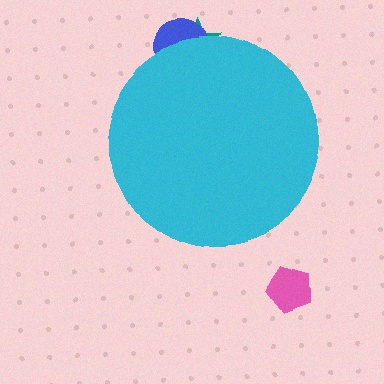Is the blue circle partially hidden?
Yes, the blue circle is partially hidden behind the cyan circle.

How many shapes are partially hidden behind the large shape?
2 shapes are partially hidden.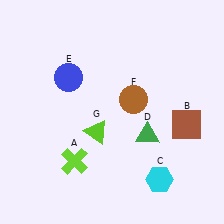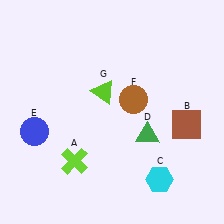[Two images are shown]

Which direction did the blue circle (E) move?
The blue circle (E) moved down.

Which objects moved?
The objects that moved are: the blue circle (E), the lime triangle (G).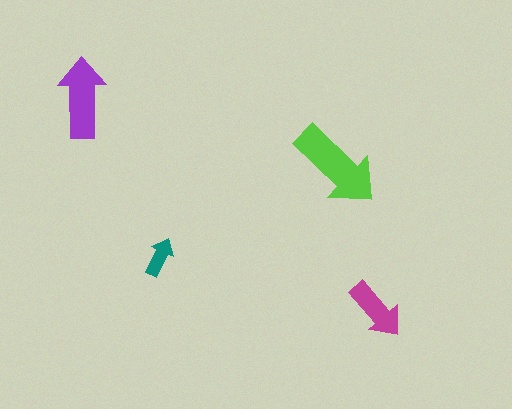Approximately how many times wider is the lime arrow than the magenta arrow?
About 1.5 times wider.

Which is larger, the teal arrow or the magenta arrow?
The magenta one.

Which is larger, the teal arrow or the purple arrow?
The purple one.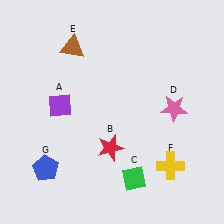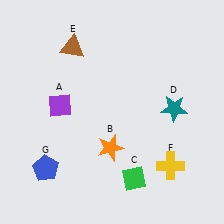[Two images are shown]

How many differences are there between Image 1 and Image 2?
There are 2 differences between the two images.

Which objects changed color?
B changed from red to orange. D changed from pink to teal.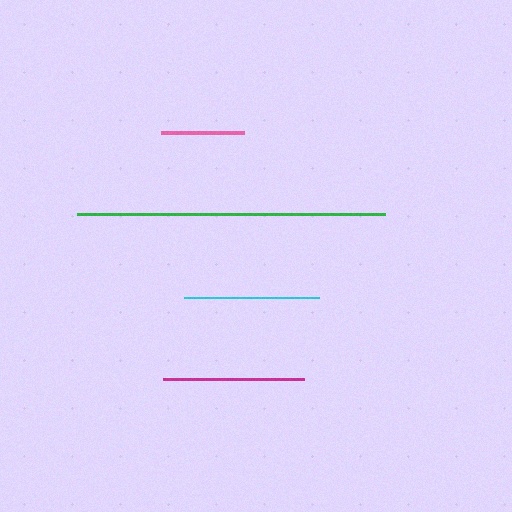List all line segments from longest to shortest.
From longest to shortest: green, magenta, cyan, pink.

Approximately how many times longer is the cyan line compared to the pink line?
The cyan line is approximately 1.6 times the length of the pink line.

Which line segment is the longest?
The green line is the longest at approximately 308 pixels.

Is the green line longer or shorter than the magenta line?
The green line is longer than the magenta line.